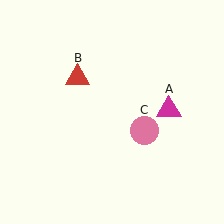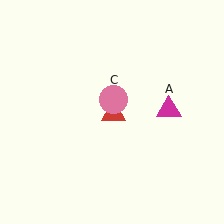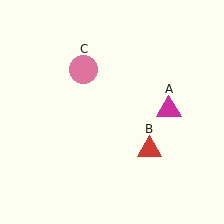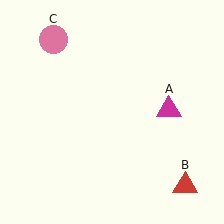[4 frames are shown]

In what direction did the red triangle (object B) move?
The red triangle (object B) moved down and to the right.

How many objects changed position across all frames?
2 objects changed position: red triangle (object B), pink circle (object C).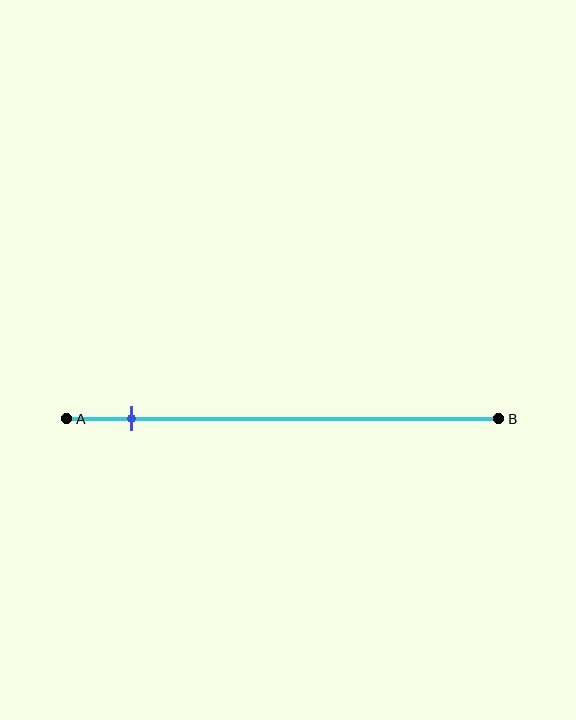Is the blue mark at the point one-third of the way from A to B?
No, the mark is at about 15% from A, not at the 33% one-third point.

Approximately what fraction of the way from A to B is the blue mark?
The blue mark is approximately 15% of the way from A to B.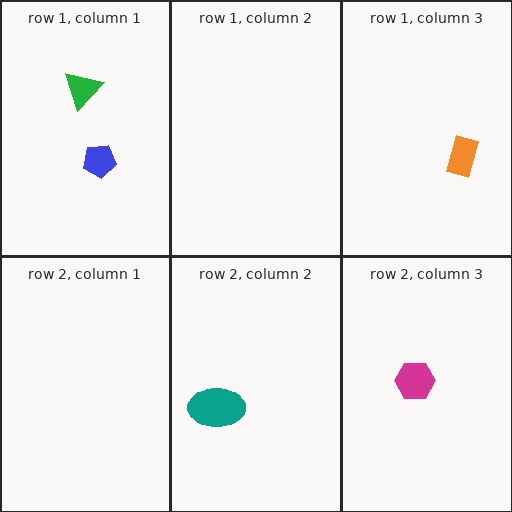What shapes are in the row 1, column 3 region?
The orange rectangle.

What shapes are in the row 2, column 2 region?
The teal ellipse.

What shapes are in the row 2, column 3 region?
The magenta hexagon.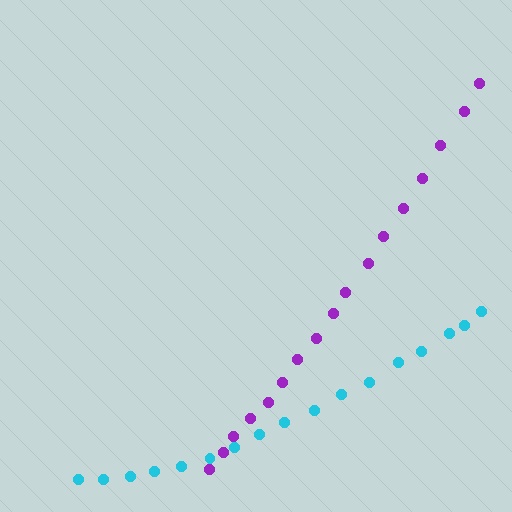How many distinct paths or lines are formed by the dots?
There are 2 distinct paths.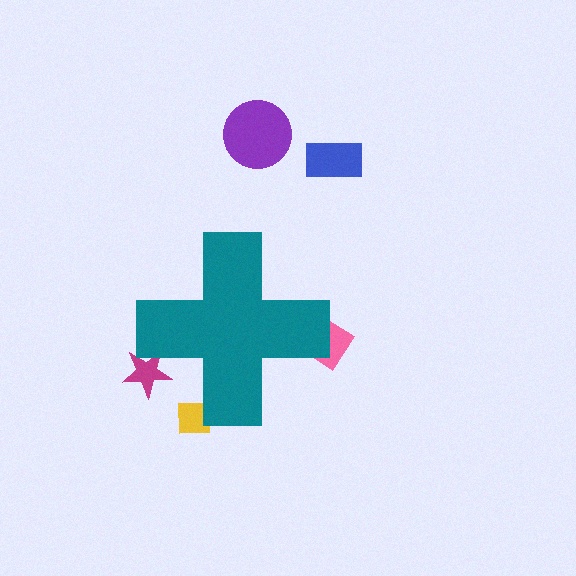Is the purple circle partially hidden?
No, the purple circle is fully visible.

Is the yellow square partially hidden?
Yes, the yellow square is partially hidden behind the teal cross.